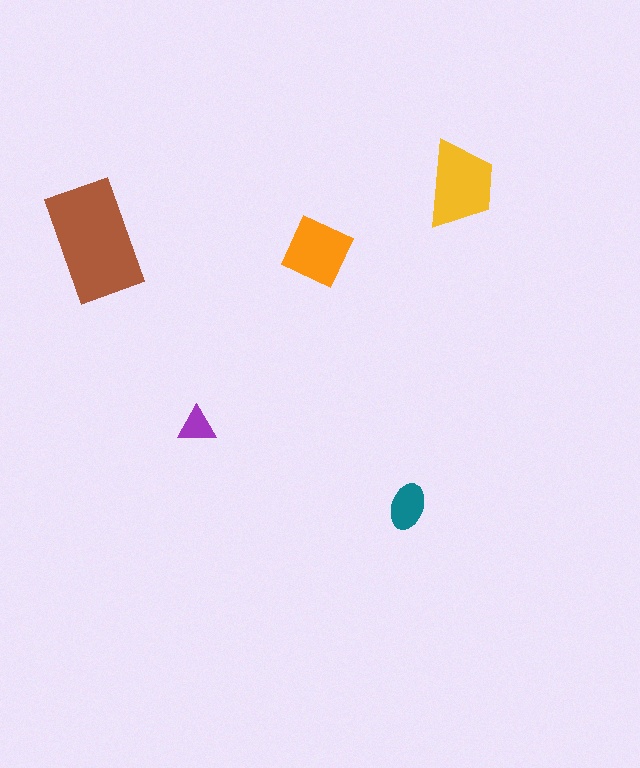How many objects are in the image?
There are 5 objects in the image.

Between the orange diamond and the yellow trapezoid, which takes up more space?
The yellow trapezoid.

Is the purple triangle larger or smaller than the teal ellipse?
Smaller.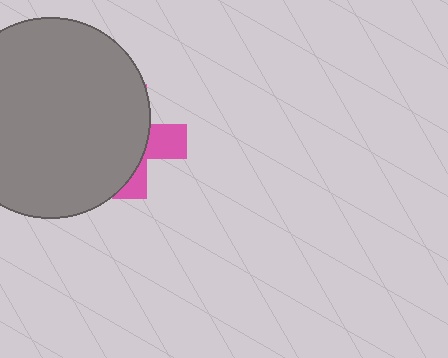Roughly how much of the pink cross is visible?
A small part of it is visible (roughly 31%).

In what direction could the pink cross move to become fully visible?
The pink cross could move right. That would shift it out from behind the gray circle entirely.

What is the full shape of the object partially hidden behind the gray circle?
The partially hidden object is a pink cross.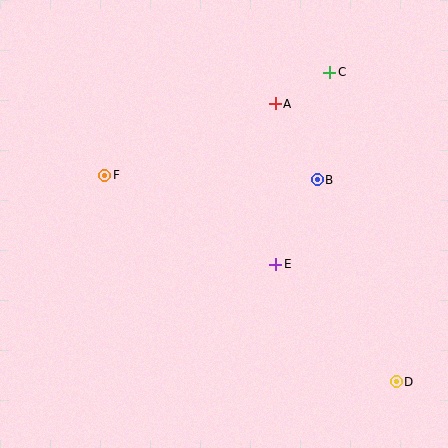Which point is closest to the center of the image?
Point E at (276, 264) is closest to the center.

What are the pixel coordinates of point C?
Point C is at (330, 72).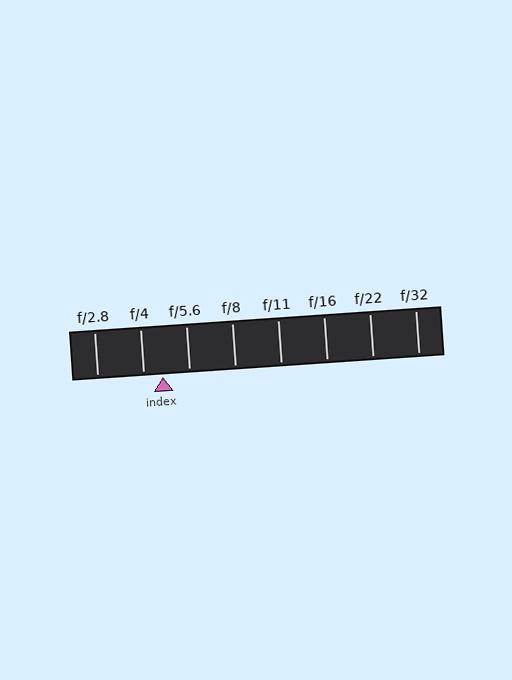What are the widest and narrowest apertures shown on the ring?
The widest aperture shown is f/2.8 and the narrowest is f/32.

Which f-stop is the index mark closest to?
The index mark is closest to f/4.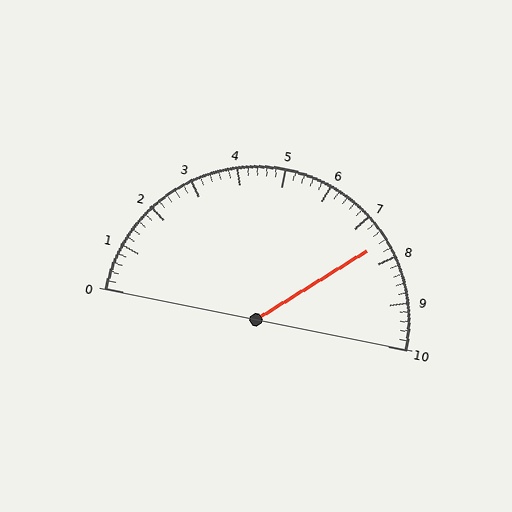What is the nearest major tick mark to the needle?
The nearest major tick mark is 8.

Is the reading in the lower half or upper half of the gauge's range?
The reading is in the upper half of the range (0 to 10).